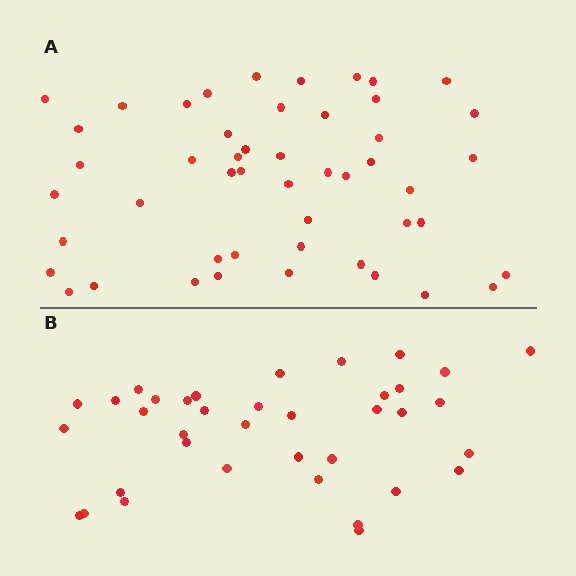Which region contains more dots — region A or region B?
Region A (the top region) has more dots.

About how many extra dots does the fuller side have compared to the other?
Region A has roughly 12 or so more dots than region B.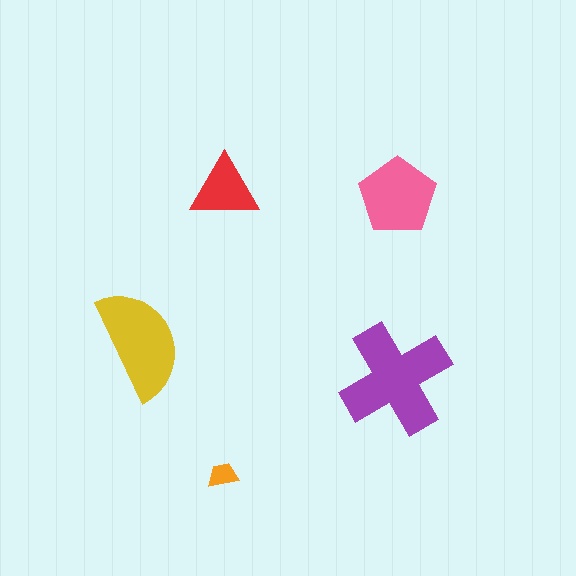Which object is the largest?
The purple cross.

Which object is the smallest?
The orange trapezoid.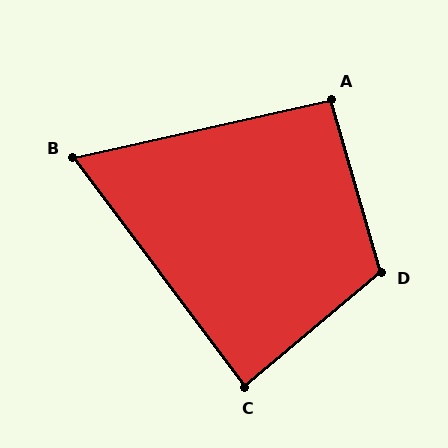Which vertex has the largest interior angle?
D, at approximately 114 degrees.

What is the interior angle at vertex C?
Approximately 87 degrees (approximately right).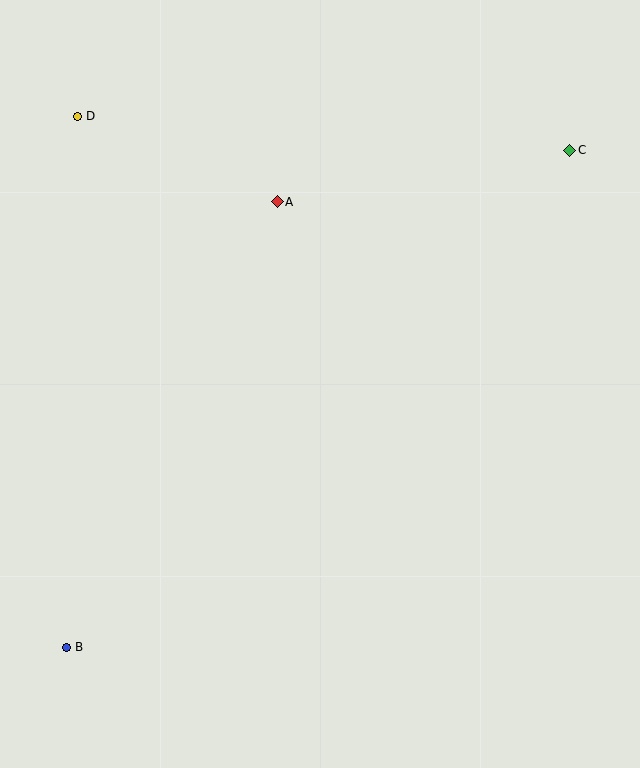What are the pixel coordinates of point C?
Point C is at (570, 150).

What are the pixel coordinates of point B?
Point B is at (67, 647).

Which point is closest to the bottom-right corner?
Point B is closest to the bottom-right corner.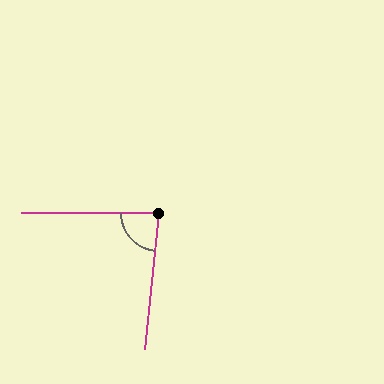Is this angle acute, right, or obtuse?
It is acute.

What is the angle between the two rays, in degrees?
Approximately 84 degrees.